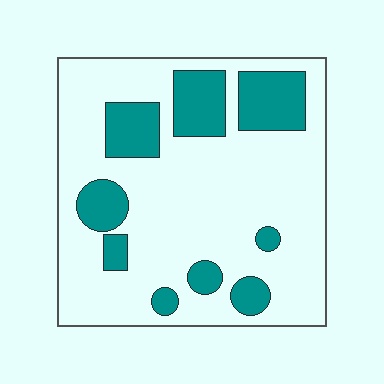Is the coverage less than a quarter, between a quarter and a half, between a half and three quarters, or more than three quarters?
Less than a quarter.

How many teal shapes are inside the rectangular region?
9.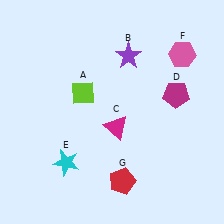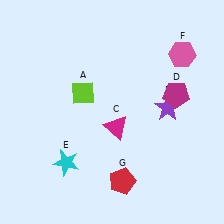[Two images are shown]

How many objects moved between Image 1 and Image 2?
1 object moved between the two images.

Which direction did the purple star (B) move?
The purple star (B) moved down.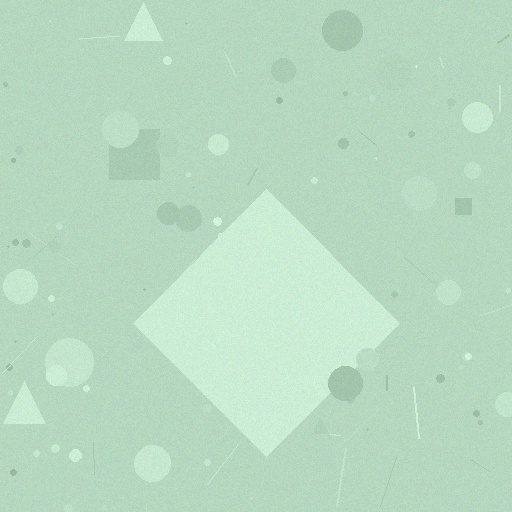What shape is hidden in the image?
A diamond is hidden in the image.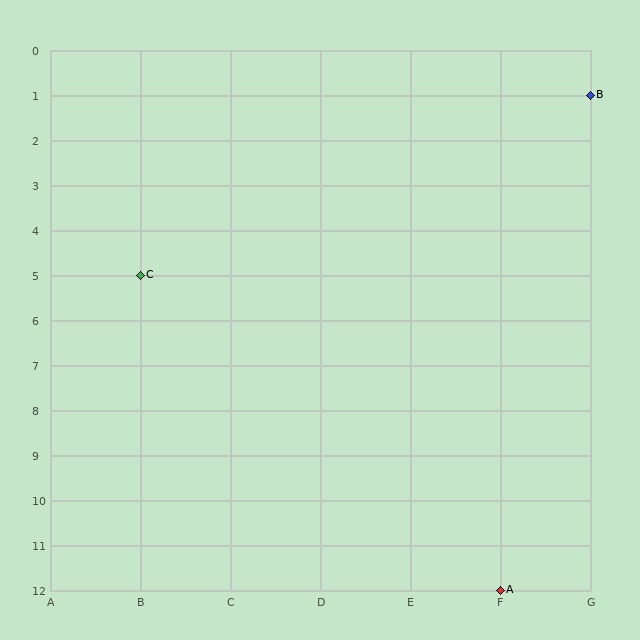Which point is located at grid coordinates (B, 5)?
Point C is at (B, 5).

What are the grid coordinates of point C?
Point C is at grid coordinates (B, 5).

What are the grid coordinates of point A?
Point A is at grid coordinates (F, 12).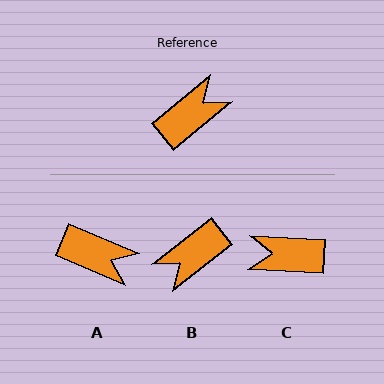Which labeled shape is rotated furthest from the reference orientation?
B, about 178 degrees away.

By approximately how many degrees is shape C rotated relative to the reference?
Approximately 137 degrees counter-clockwise.